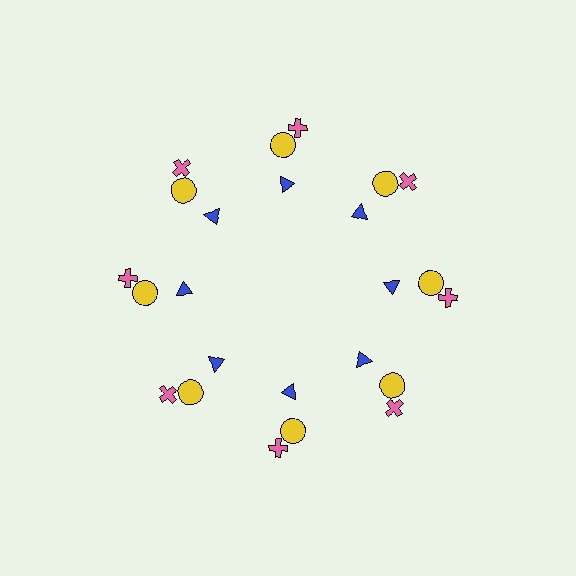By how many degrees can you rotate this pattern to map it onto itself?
The pattern maps onto itself every 45 degrees of rotation.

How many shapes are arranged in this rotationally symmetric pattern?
There are 24 shapes, arranged in 8 groups of 3.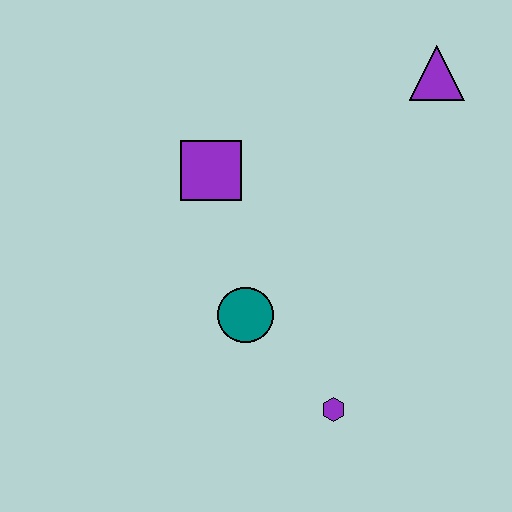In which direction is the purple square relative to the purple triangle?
The purple square is to the left of the purple triangle.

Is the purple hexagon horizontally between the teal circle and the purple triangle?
Yes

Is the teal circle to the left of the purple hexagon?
Yes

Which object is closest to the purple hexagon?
The teal circle is closest to the purple hexagon.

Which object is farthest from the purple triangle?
The purple hexagon is farthest from the purple triangle.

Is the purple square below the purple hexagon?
No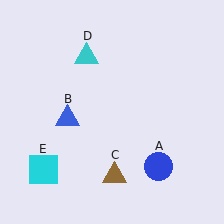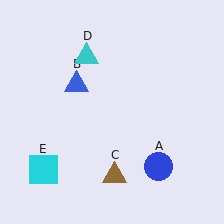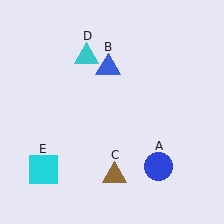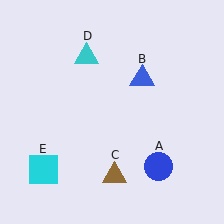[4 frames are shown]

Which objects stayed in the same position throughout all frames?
Blue circle (object A) and brown triangle (object C) and cyan triangle (object D) and cyan square (object E) remained stationary.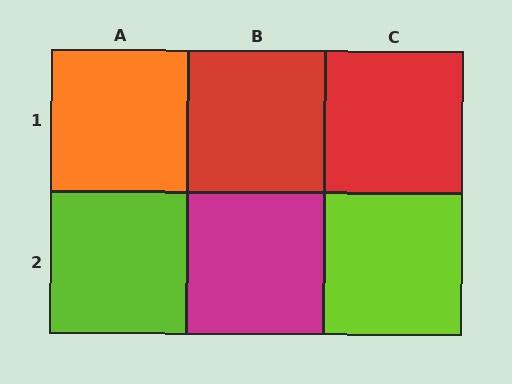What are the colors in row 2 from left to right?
Lime, magenta, lime.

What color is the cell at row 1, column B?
Red.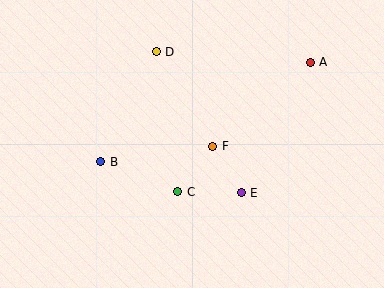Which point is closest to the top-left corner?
Point D is closest to the top-left corner.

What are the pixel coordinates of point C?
Point C is at (178, 192).